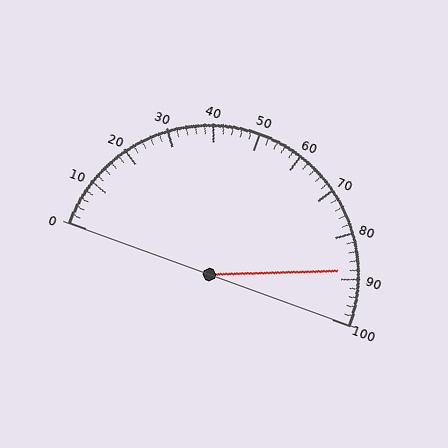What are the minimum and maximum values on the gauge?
The gauge ranges from 0 to 100.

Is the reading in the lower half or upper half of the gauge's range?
The reading is in the upper half of the range (0 to 100).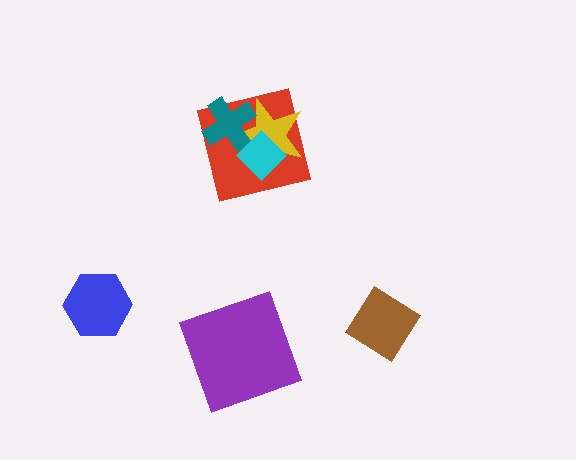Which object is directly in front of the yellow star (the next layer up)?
The teal cross is directly in front of the yellow star.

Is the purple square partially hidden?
No, no other shape covers it.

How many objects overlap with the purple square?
0 objects overlap with the purple square.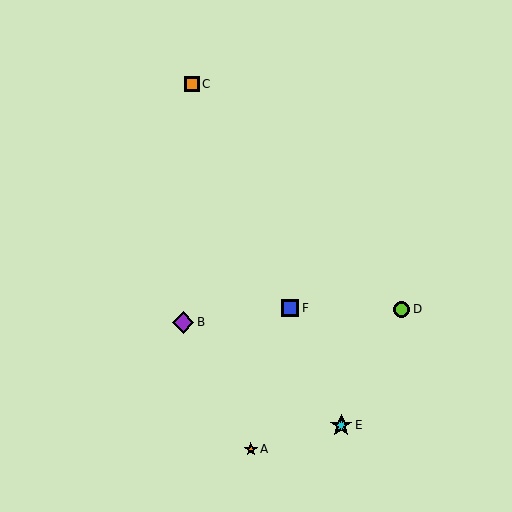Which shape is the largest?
The cyan star (labeled E) is the largest.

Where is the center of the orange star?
The center of the orange star is at (251, 449).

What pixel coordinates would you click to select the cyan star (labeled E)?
Click at (341, 425) to select the cyan star E.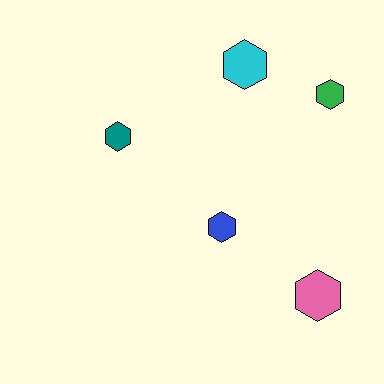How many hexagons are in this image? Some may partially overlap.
There are 5 hexagons.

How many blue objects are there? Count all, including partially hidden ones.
There is 1 blue object.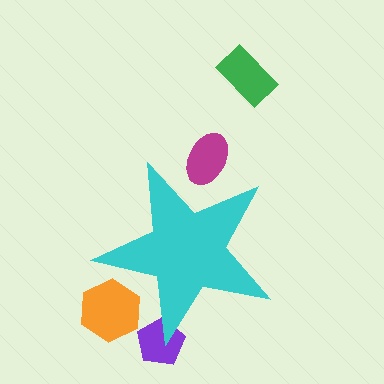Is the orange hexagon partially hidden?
Yes, the orange hexagon is partially hidden behind the cyan star.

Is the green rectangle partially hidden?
No, the green rectangle is fully visible.